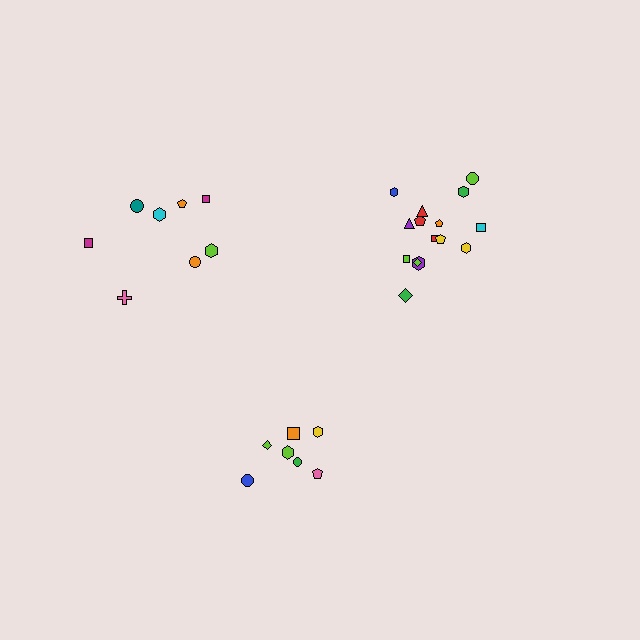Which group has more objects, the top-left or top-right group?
The top-right group.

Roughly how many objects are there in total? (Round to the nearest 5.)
Roughly 30 objects in total.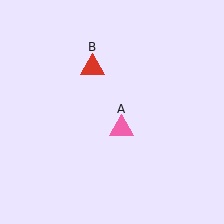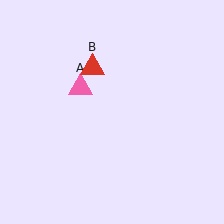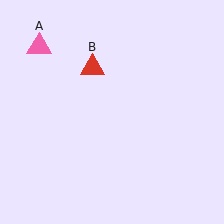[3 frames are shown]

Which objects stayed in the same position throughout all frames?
Red triangle (object B) remained stationary.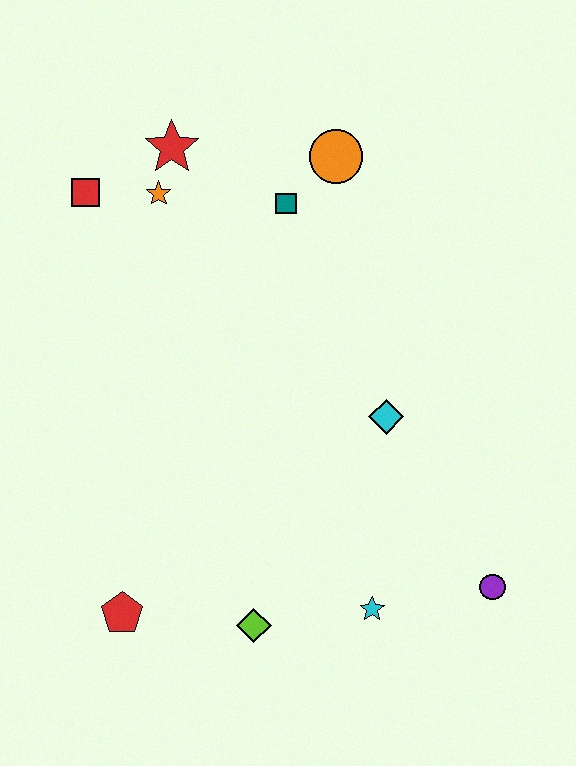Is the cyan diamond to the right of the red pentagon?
Yes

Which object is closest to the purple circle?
The cyan star is closest to the purple circle.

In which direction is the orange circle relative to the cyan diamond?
The orange circle is above the cyan diamond.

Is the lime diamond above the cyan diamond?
No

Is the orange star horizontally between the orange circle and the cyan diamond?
No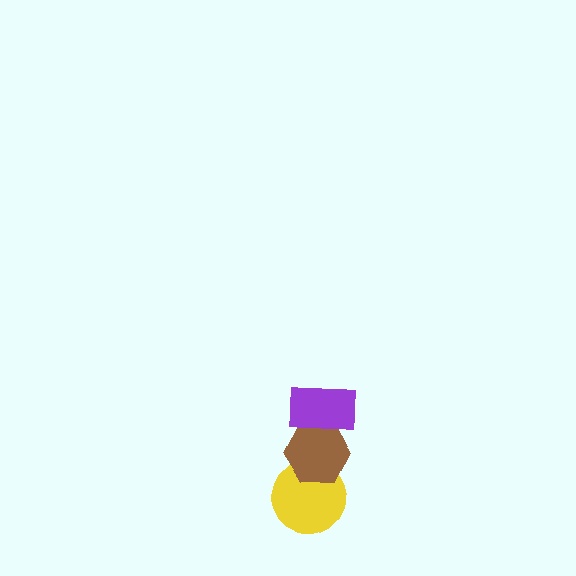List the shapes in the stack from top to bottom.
From top to bottom: the purple rectangle, the brown hexagon, the yellow circle.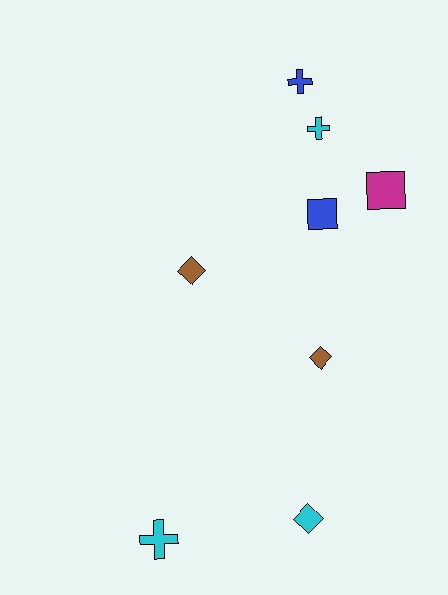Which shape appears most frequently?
Cross, with 3 objects.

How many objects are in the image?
There are 8 objects.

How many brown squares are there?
There are no brown squares.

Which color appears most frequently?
Cyan, with 3 objects.